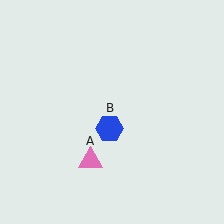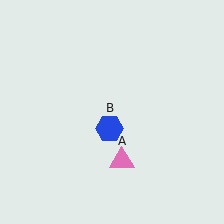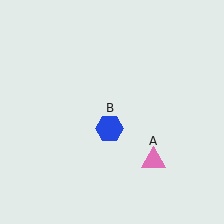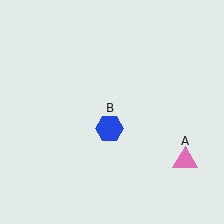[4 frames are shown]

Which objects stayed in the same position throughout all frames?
Blue hexagon (object B) remained stationary.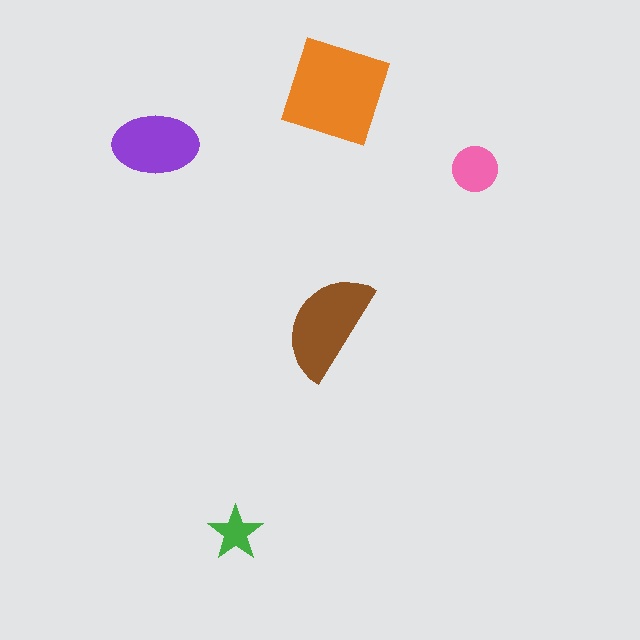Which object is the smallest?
The green star.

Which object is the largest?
The orange square.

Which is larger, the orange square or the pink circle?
The orange square.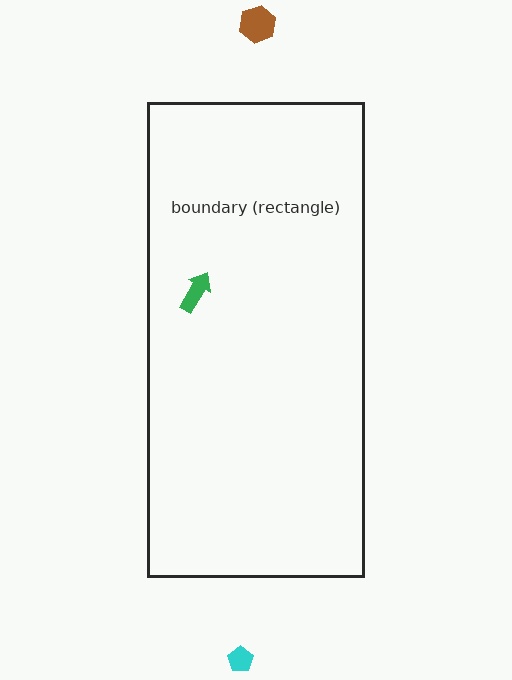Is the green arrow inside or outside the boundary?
Inside.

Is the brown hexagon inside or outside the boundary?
Outside.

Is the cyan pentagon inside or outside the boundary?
Outside.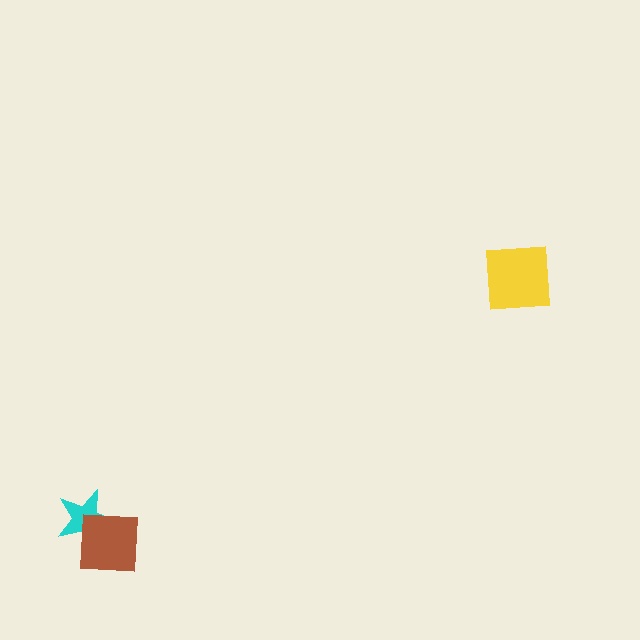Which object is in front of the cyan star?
The brown square is in front of the cyan star.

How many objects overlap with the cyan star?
1 object overlaps with the cyan star.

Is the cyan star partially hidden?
Yes, it is partially covered by another shape.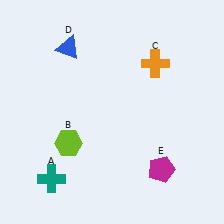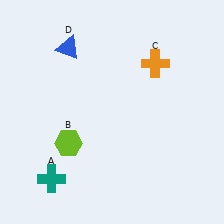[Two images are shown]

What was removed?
The magenta pentagon (E) was removed in Image 2.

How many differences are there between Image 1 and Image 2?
There is 1 difference between the two images.